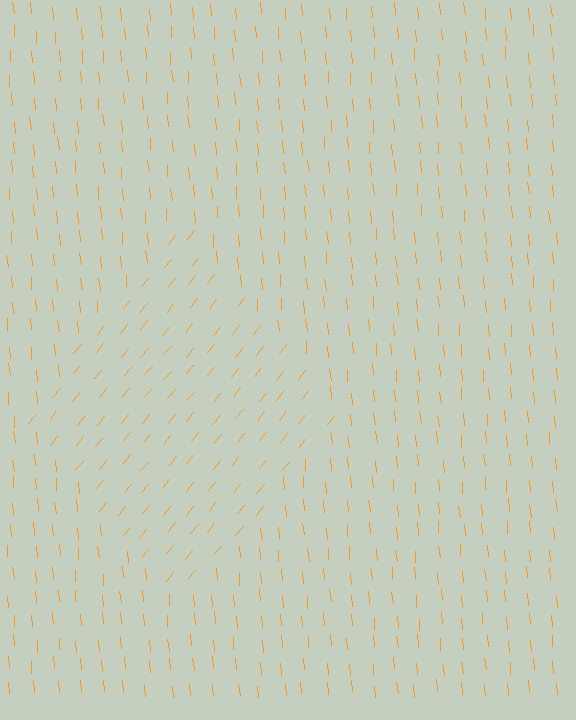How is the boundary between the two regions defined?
The boundary is defined purely by a change in line orientation (approximately 45 degrees difference). All lines are the same color and thickness.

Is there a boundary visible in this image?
Yes, there is a texture boundary formed by a change in line orientation.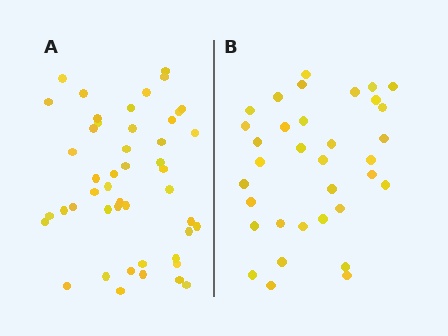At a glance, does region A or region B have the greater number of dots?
Region A (the left region) has more dots.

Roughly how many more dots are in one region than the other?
Region A has approximately 15 more dots than region B.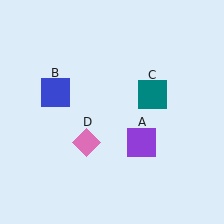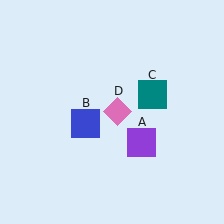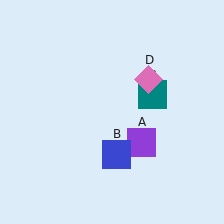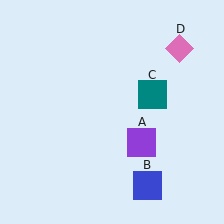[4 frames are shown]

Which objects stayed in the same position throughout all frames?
Purple square (object A) and teal square (object C) remained stationary.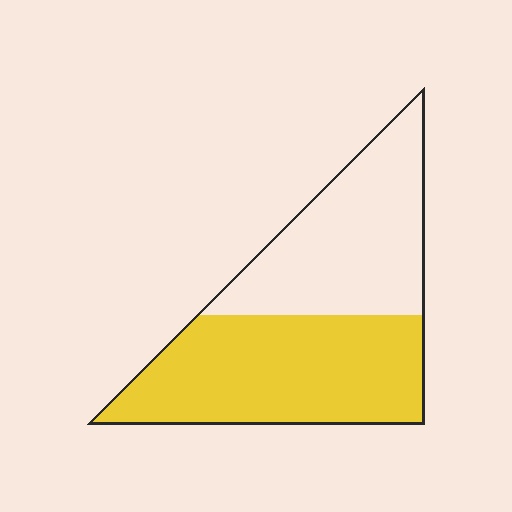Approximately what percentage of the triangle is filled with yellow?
Approximately 55%.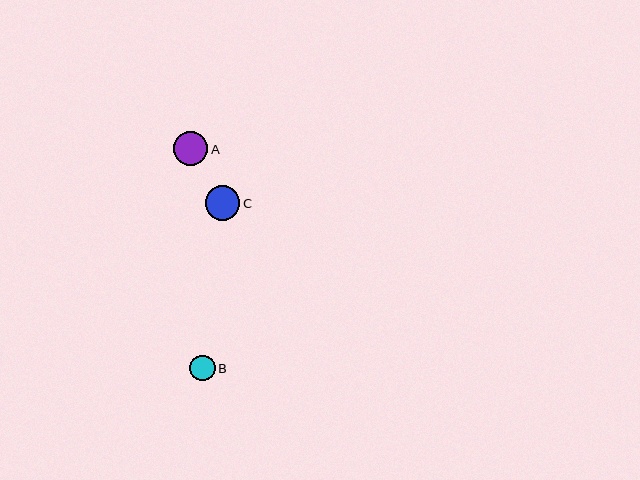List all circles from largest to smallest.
From largest to smallest: C, A, B.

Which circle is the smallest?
Circle B is the smallest with a size of approximately 25 pixels.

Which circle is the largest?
Circle C is the largest with a size of approximately 35 pixels.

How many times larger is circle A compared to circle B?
Circle A is approximately 1.3 times the size of circle B.